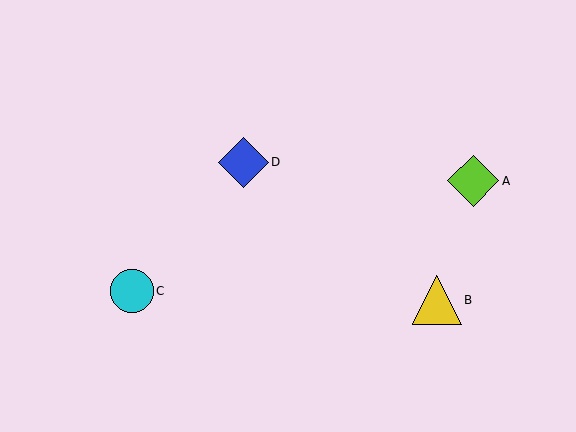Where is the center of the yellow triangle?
The center of the yellow triangle is at (437, 300).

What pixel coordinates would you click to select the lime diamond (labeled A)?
Click at (473, 181) to select the lime diamond A.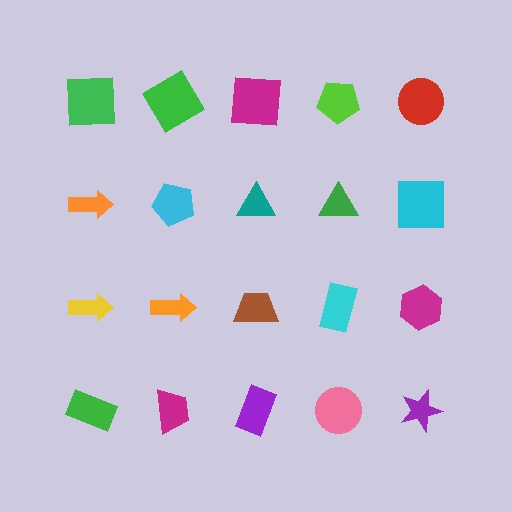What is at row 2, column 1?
An orange arrow.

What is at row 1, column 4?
A lime pentagon.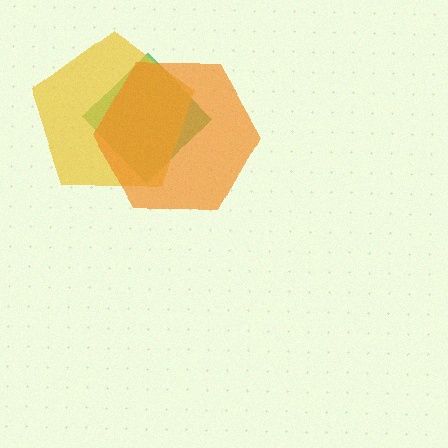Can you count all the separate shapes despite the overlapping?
Yes, there are 3 separate shapes.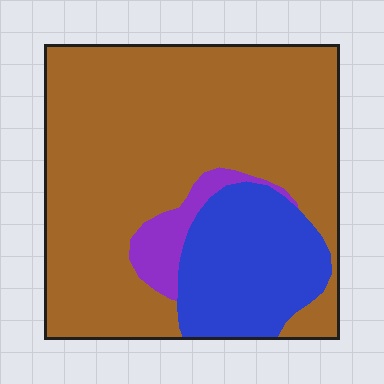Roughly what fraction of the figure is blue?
Blue takes up between a sixth and a third of the figure.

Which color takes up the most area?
Brown, at roughly 70%.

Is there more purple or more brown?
Brown.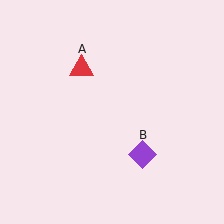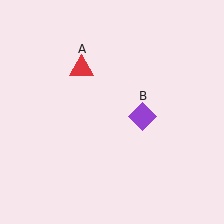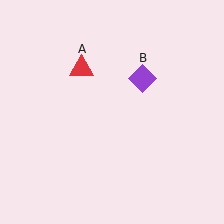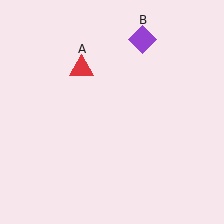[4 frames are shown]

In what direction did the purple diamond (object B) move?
The purple diamond (object B) moved up.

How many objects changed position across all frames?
1 object changed position: purple diamond (object B).